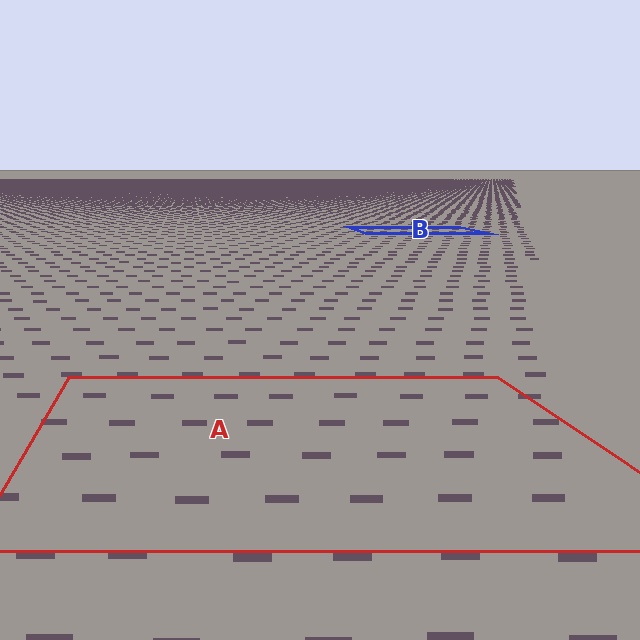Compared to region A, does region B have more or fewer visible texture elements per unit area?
Region B has more texture elements per unit area — they are packed more densely because it is farther away.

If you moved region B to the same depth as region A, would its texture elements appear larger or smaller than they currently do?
They would appear larger. At a closer depth, the same texture elements are projected at a bigger on-screen size.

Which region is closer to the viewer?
Region A is closer. The texture elements there are larger and more spread out.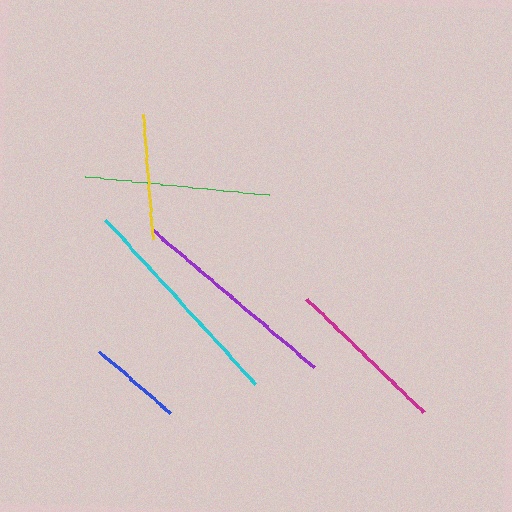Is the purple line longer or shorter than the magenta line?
The purple line is longer than the magenta line.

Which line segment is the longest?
The cyan line is the longest at approximately 222 pixels.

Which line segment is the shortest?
The blue line is the shortest at approximately 93 pixels.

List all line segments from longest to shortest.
From longest to shortest: cyan, purple, green, magenta, yellow, blue.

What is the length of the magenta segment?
The magenta segment is approximately 164 pixels long.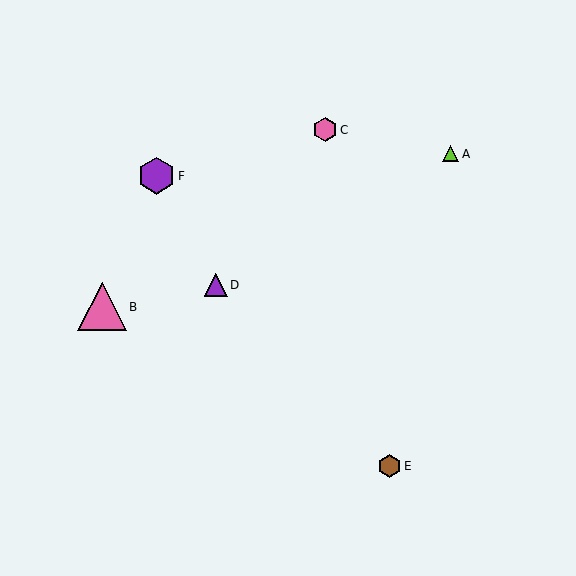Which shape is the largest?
The pink triangle (labeled B) is the largest.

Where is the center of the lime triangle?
The center of the lime triangle is at (451, 154).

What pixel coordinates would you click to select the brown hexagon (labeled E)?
Click at (389, 466) to select the brown hexagon E.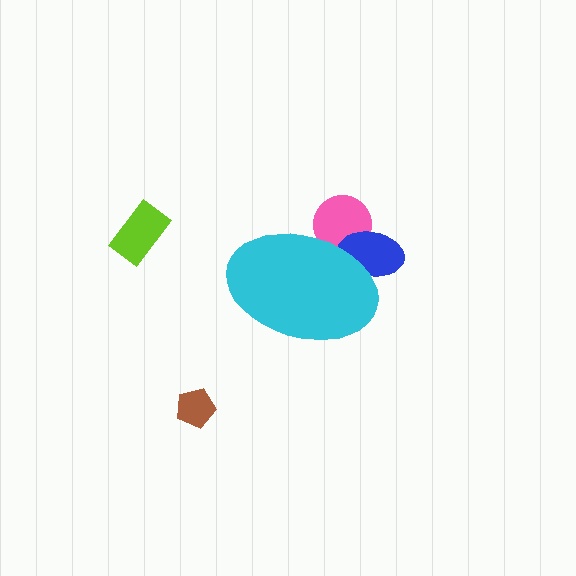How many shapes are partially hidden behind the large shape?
2 shapes are partially hidden.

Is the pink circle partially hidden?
Yes, the pink circle is partially hidden behind the cyan ellipse.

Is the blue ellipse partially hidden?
Yes, the blue ellipse is partially hidden behind the cyan ellipse.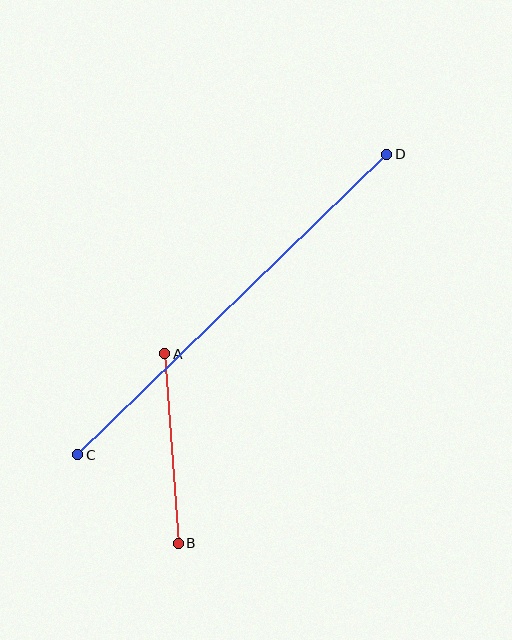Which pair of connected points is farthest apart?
Points C and D are farthest apart.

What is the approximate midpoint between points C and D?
The midpoint is at approximately (232, 305) pixels.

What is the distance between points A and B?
The distance is approximately 190 pixels.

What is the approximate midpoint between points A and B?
The midpoint is at approximately (172, 448) pixels.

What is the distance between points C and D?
The distance is approximately 431 pixels.